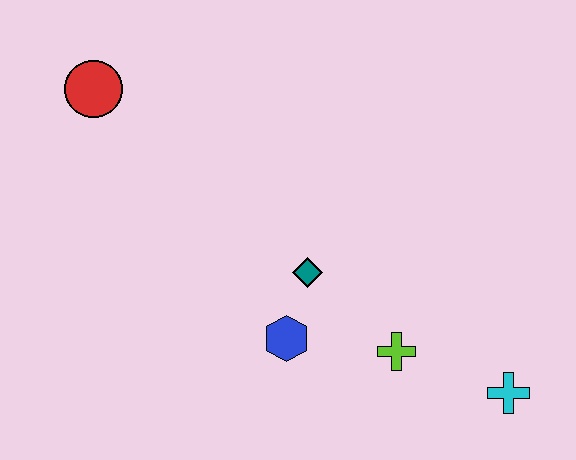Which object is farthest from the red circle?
The cyan cross is farthest from the red circle.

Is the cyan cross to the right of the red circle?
Yes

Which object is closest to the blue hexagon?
The teal diamond is closest to the blue hexagon.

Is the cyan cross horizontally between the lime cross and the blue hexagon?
No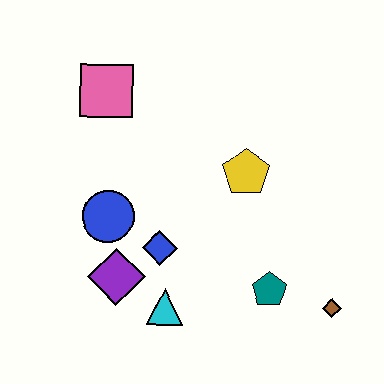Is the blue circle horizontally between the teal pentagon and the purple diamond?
No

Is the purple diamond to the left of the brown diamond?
Yes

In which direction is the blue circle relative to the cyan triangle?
The blue circle is above the cyan triangle.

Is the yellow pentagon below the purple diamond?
No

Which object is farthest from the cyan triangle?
The pink square is farthest from the cyan triangle.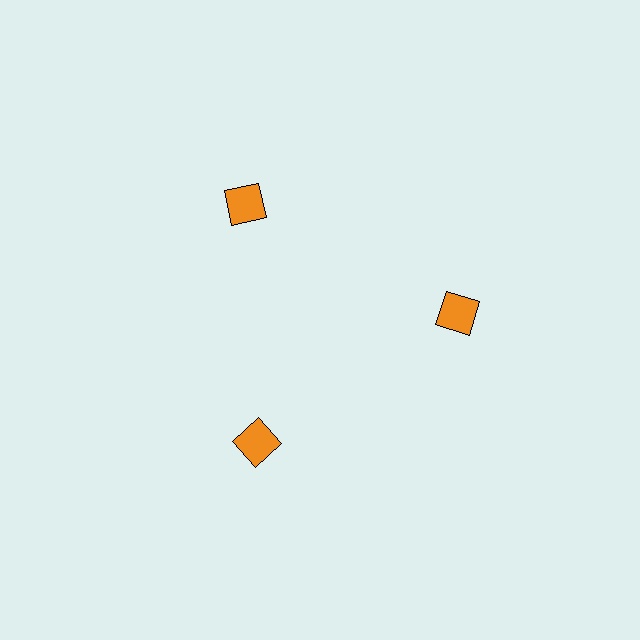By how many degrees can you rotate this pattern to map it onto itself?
The pattern maps onto itself every 120 degrees of rotation.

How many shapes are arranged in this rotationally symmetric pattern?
There are 3 shapes, arranged in 3 groups of 1.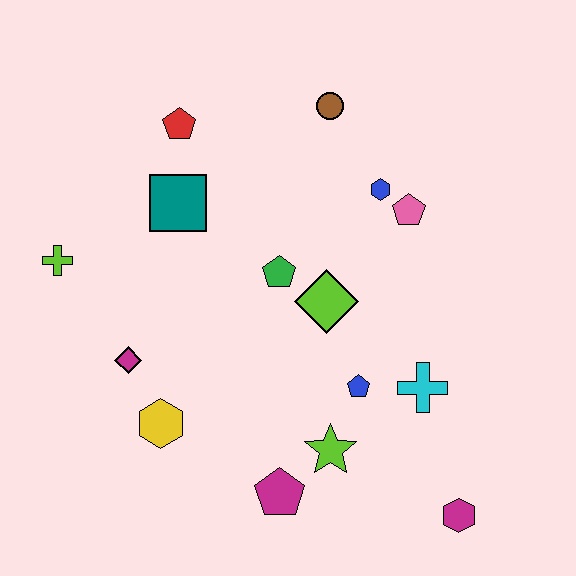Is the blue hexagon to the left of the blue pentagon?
No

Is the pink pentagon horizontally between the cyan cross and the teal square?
Yes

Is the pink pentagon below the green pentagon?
No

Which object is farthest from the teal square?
The magenta hexagon is farthest from the teal square.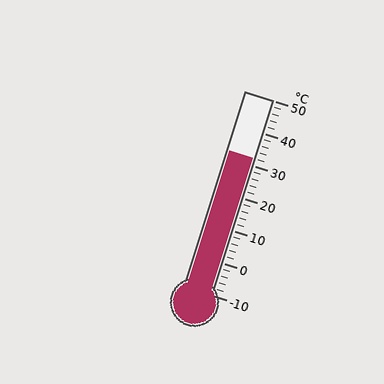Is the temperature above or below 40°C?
The temperature is below 40°C.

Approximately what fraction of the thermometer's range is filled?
The thermometer is filled to approximately 70% of its range.